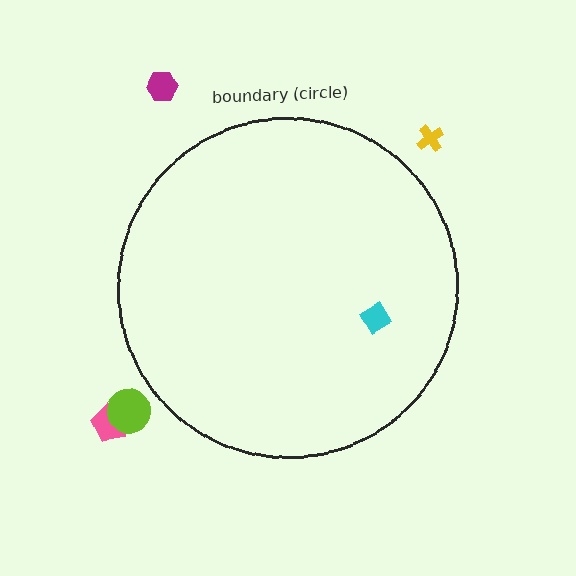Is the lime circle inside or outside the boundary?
Outside.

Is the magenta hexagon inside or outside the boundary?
Outside.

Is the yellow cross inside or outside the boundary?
Outside.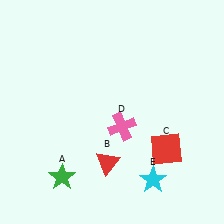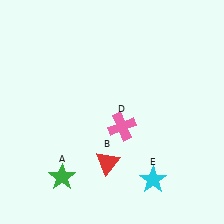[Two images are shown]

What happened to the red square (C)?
The red square (C) was removed in Image 2. It was in the bottom-right area of Image 1.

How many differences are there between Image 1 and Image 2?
There is 1 difference between the two images.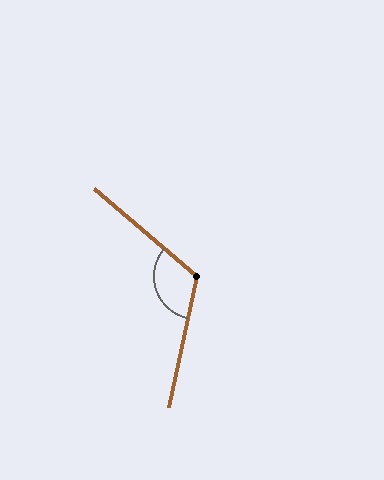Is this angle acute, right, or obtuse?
It is obtuse.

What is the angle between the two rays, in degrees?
Approximately 119 degrees.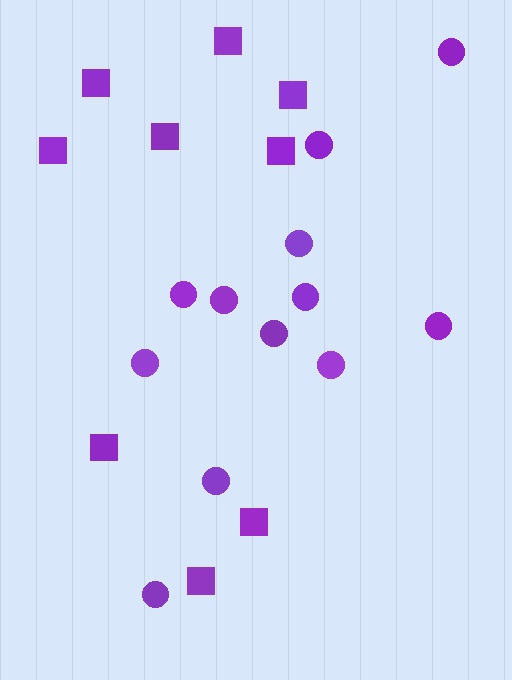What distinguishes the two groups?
There are 2 groups: one group of squares (9) and one group of circles (12).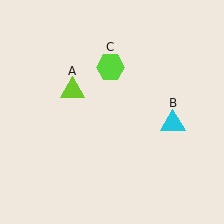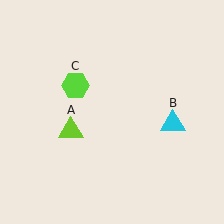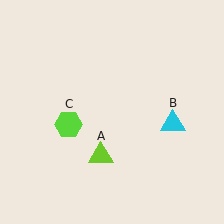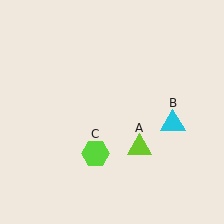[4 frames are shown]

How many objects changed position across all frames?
2 objects changed position: lime triangle (object A), lime hexagon (object C).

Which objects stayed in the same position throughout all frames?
Cyan triangle (object B) remained stationary.